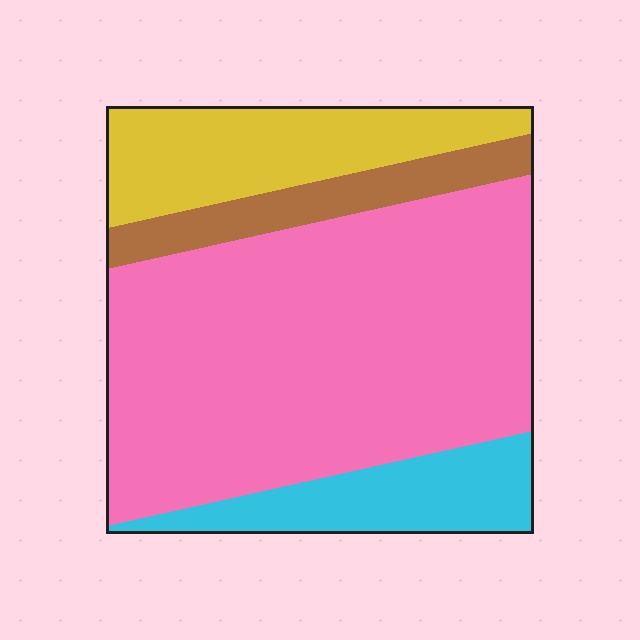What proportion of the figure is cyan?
Cyan takes up about one eighth (1/8) of the figure.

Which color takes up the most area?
Pink, at roughly 60%.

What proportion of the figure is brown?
Brown covers 10% of the figure.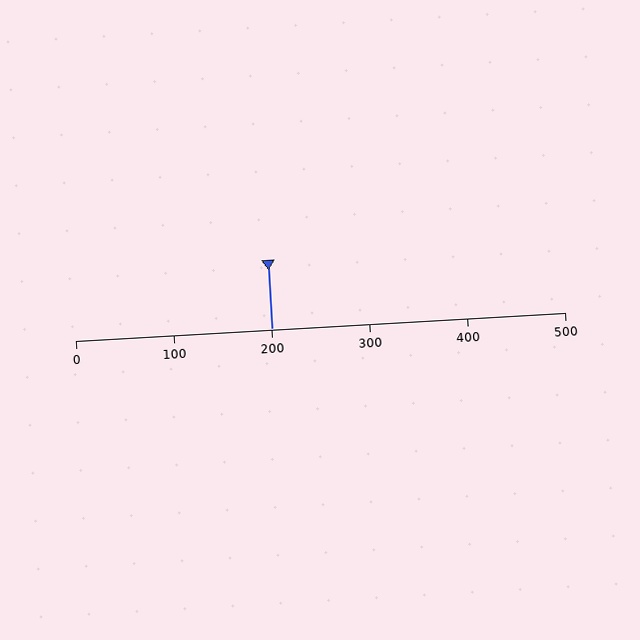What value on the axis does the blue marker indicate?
The marker indicates approximately 200.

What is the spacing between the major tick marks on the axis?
The major ticks are spaced 100 apart.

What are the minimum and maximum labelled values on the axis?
The axis runs from 0 to 500.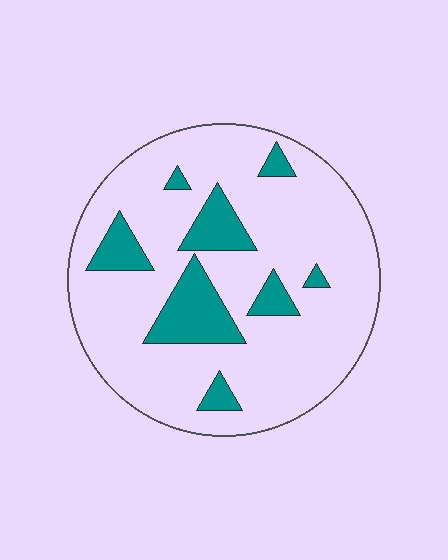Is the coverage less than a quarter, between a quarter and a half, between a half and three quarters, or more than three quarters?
Less than a quarter.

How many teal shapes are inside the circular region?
8.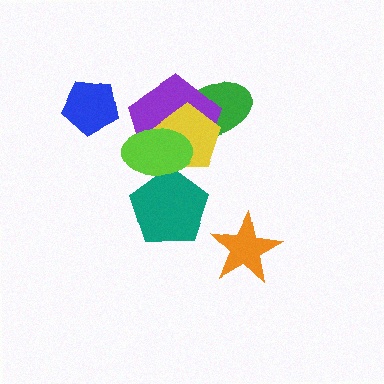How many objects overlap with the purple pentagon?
3 objects overlap with the purple pentagon.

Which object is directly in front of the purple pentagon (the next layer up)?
The yellow pentagon is directly in front of the purple pentagon.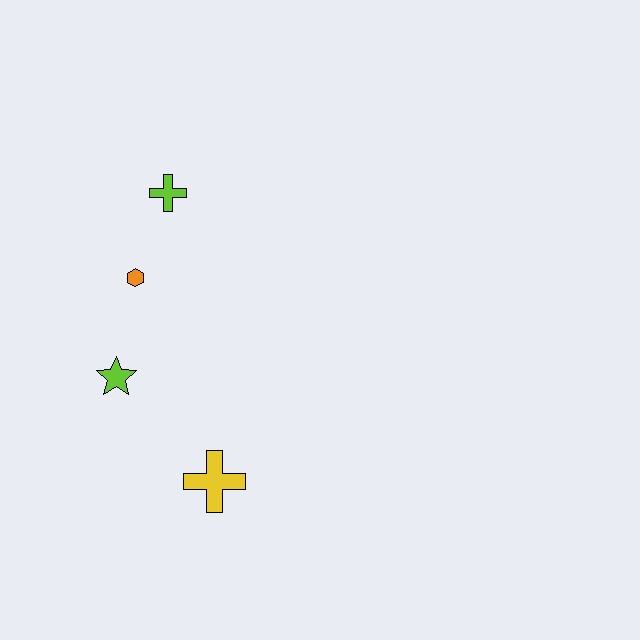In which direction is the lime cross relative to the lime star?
The lime cross is above the lime star.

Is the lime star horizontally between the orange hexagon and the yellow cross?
No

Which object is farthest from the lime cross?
The yellow cross is farthest from the lime cross.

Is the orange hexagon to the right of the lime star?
Yes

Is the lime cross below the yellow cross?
No